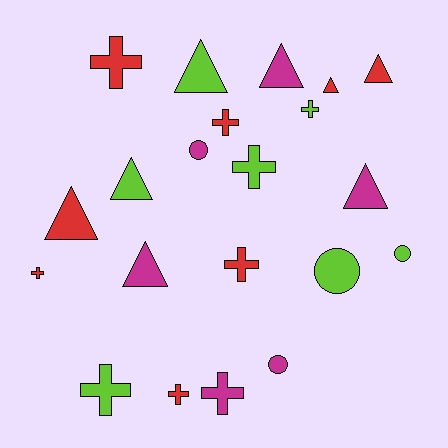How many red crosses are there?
There are 5 red crosses.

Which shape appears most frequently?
Cross, with 9 objects.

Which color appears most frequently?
Red, with 8 objects.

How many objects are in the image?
There are 21 objects.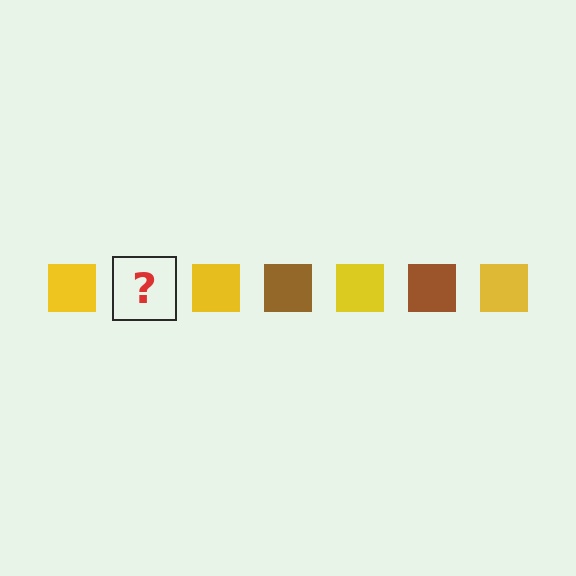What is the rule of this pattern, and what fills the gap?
The rule is that the pattern cycles through yellow, brown squares. The gap should be filled with a brown square.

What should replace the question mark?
The question mark should be replaced with a brown square.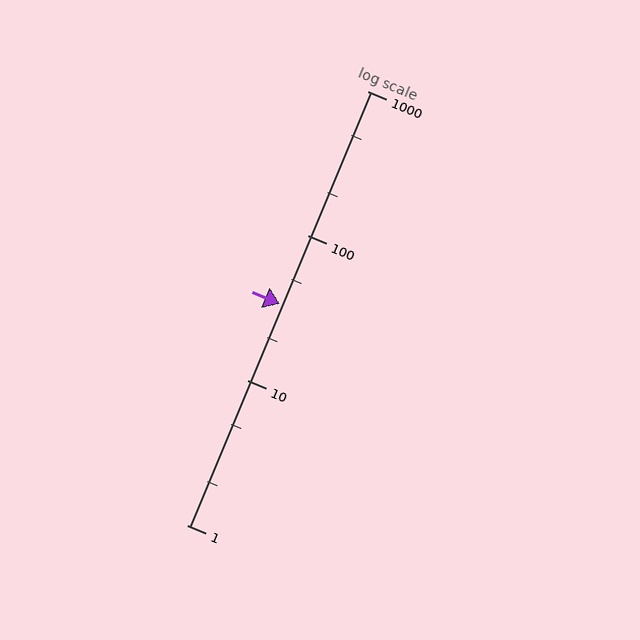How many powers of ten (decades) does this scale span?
The scale spans 3 decades, from 1 to 1000.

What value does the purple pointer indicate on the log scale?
The pointer indicates approximately 34.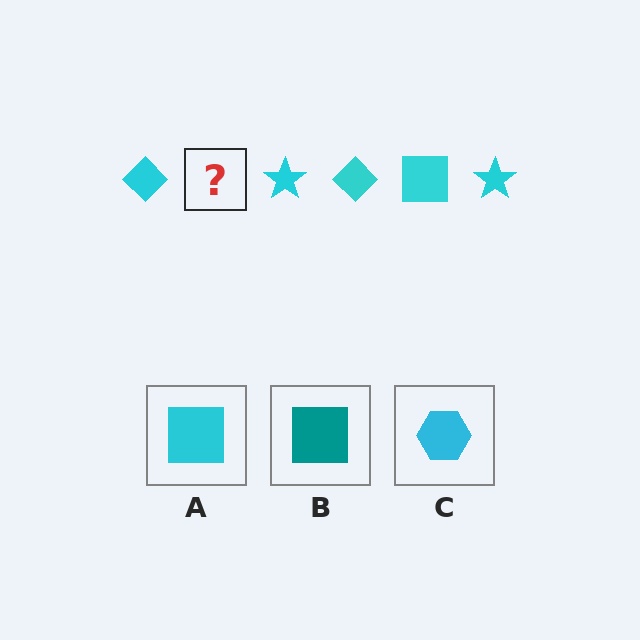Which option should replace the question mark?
Option A.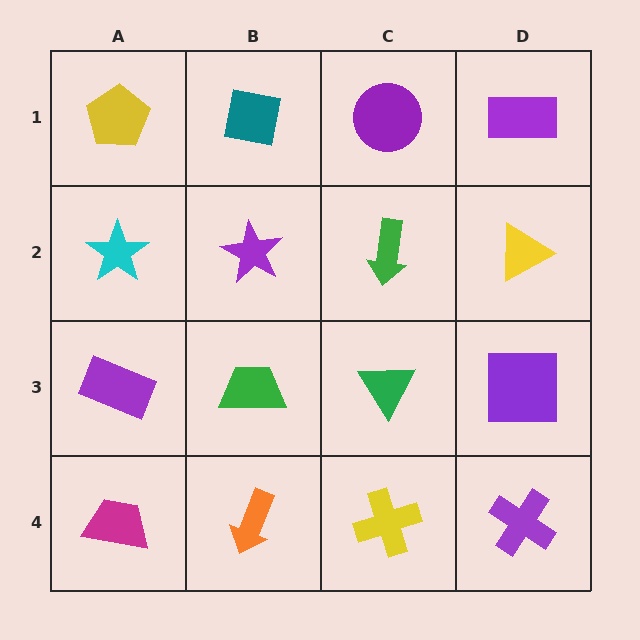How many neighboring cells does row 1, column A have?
2.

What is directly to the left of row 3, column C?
A green trapezoid.